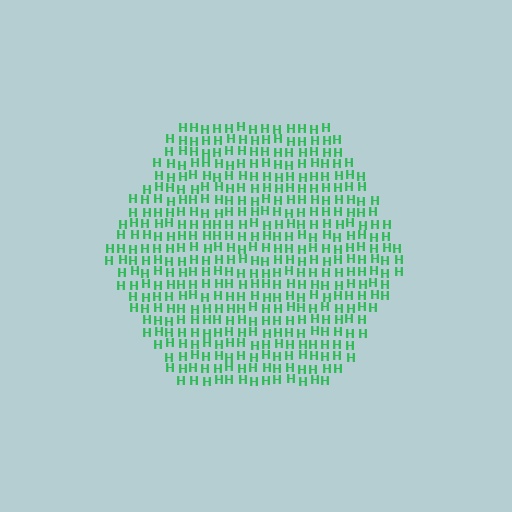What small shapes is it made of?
It is made of small letter H's.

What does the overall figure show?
The overall figure shows a hexagon.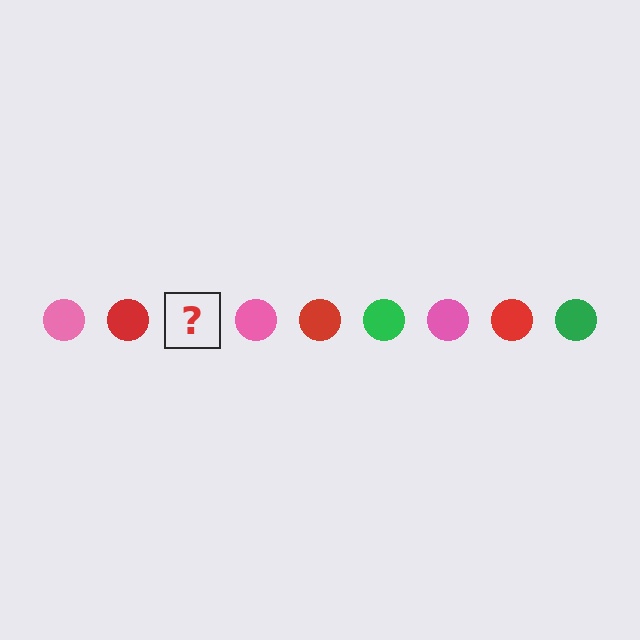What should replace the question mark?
The question mark should be replaced with a green circle.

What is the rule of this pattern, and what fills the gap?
The rule is that the pattern cycles through pink, red, green circles. The gap should be filled with a green circle.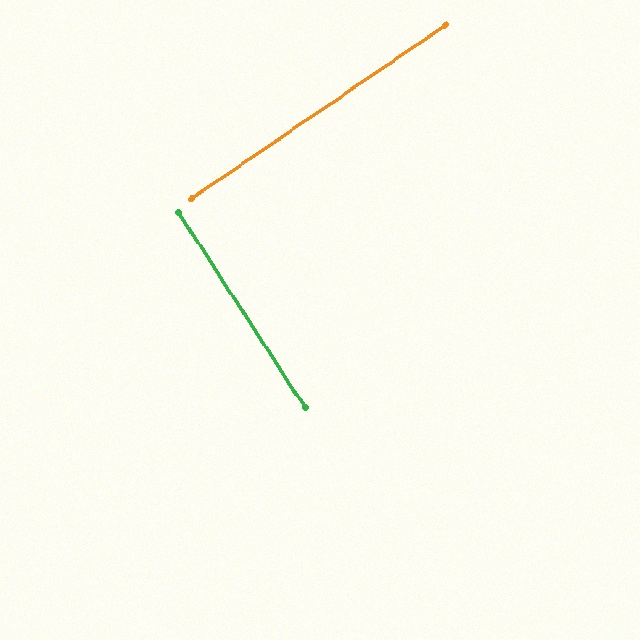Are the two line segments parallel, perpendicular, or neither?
Perpendicular — they meet at approximately 89°.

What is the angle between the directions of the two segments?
Approximately 89 degrees.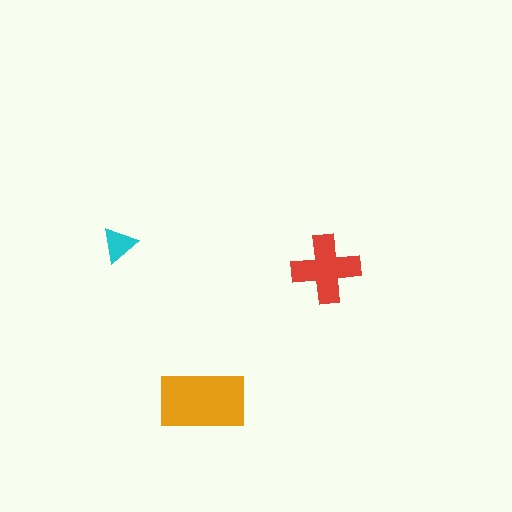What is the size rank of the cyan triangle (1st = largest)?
3rd.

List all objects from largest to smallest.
The orange rectangle, the red cross, the cyan triangle.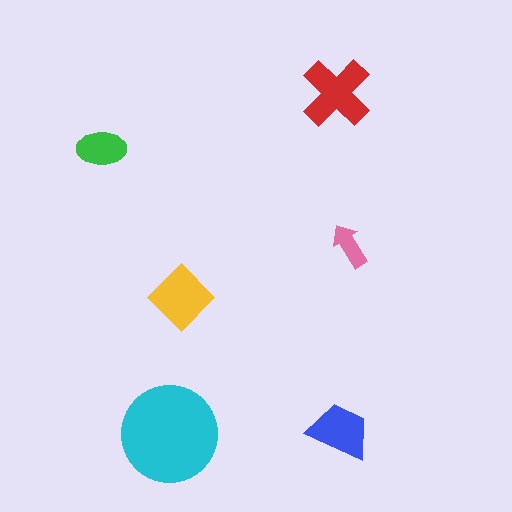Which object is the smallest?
The pink arrow.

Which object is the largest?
The cyan circle.